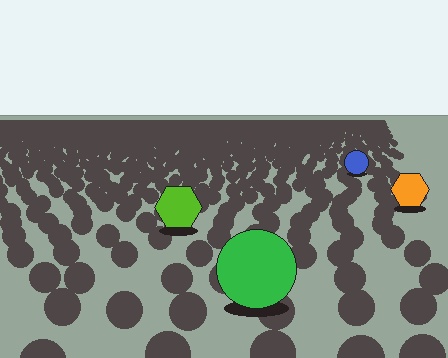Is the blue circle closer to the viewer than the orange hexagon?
No. The orange hexagon is closer — you can tell from the texture gradient: the ground texture is coarser near it.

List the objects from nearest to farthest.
From nearest to farthest: the green circle, the lime hexagon, the orange hexagon, the blue circle.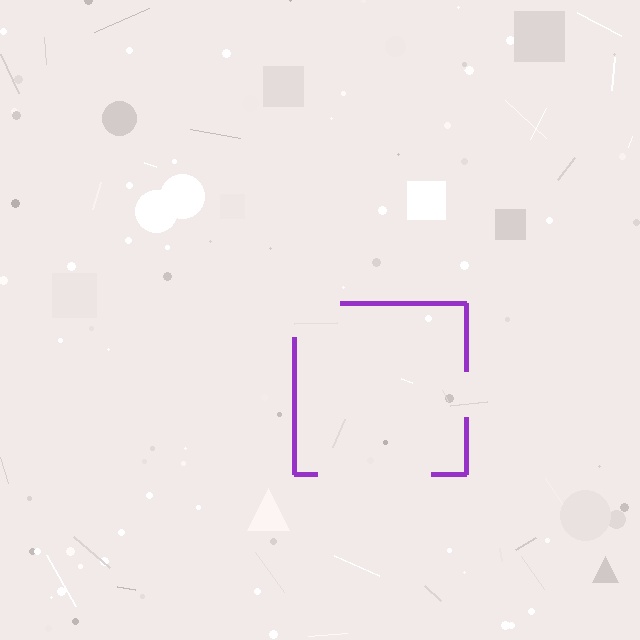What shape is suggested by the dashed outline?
The dashed outline suggests a square.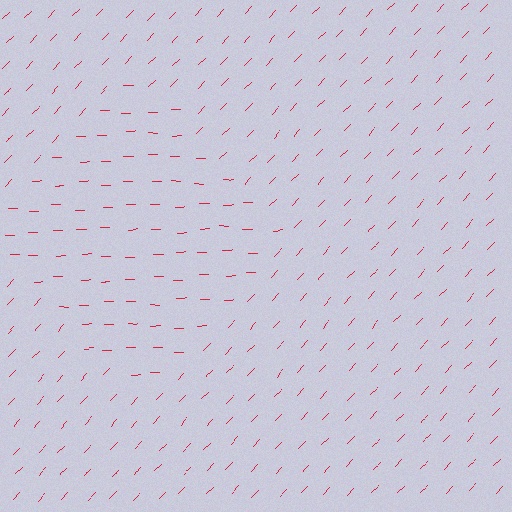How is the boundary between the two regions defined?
The boundary is defined purely by a change in line orientation (approximately 45 degrees difference). All lines are the same color and thickness.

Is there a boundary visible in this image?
Yes, there is a texture boundary formed by a change in line orientation.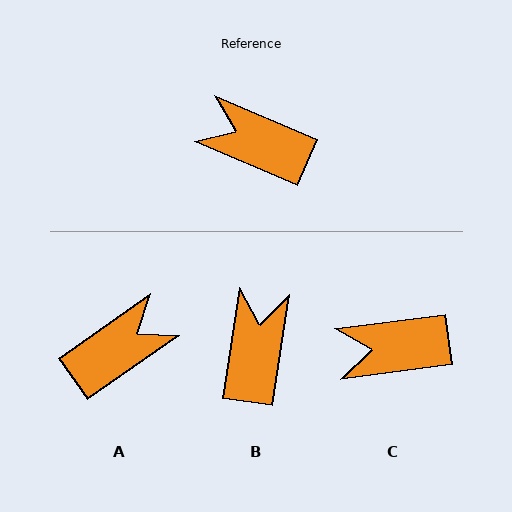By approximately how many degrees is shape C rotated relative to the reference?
Approximately 31 degrees counter-clockwise.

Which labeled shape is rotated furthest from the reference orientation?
A, about 122 degrees away.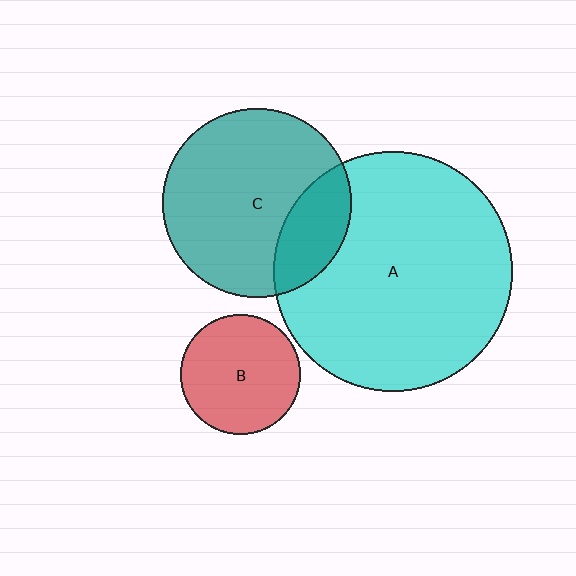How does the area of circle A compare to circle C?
Approximately 1.6 times.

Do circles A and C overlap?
Yes.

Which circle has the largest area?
Circle A (cyan).